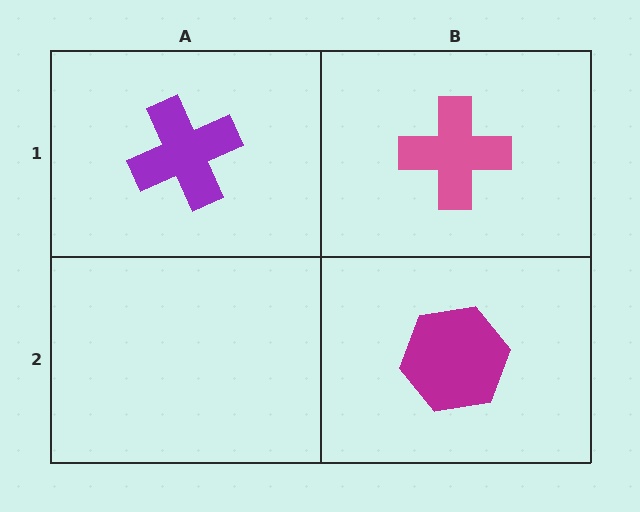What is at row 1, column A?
A purple cross.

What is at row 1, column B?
A pink cross.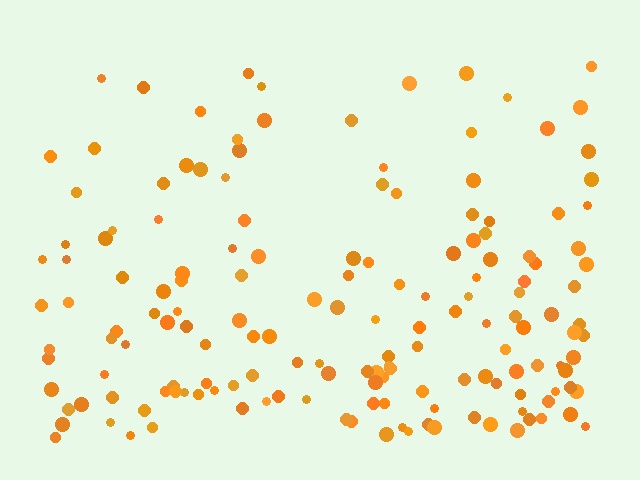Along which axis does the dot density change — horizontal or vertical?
Vertical.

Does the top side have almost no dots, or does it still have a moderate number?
Still a moderate number, just noticeably fewer than the bottom.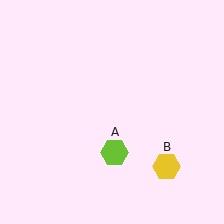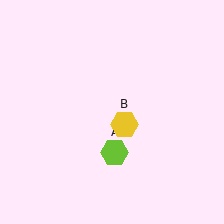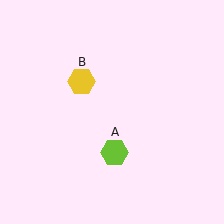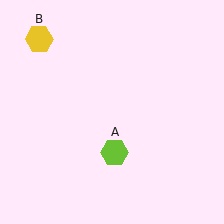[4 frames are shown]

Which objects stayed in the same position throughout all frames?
Lime hexagon (object A) remained stationary.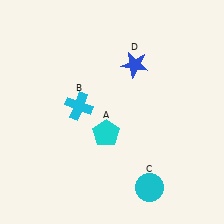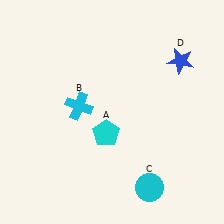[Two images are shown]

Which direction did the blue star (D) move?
The blue star (D) moved right.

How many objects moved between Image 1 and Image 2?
1 object moved between the two images.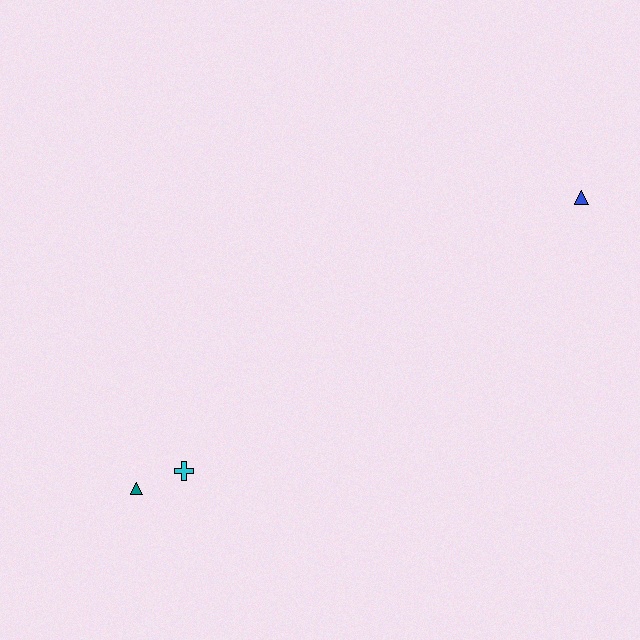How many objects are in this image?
There are 3 objects.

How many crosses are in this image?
There is 1 cross.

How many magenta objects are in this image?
There are no magenta objects.